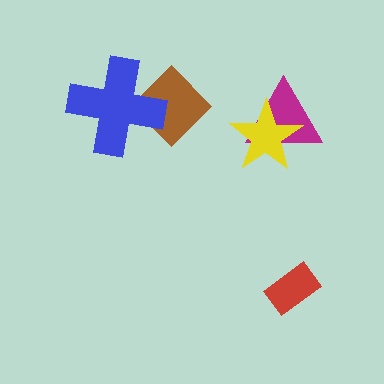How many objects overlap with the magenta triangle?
1 object overlaps with the magenta triangle.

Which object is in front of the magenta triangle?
The yellow star is in front of the magenta triangle.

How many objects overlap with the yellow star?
1 object overlaps with the yellow star.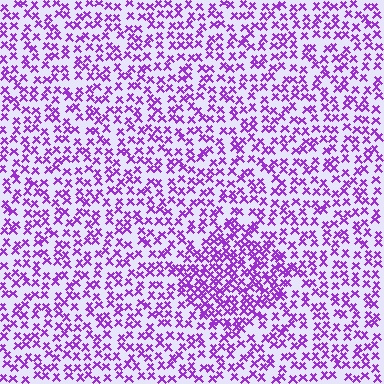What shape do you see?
I see a diamond.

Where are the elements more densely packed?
The elements are more densely packed inside the diamond boundary.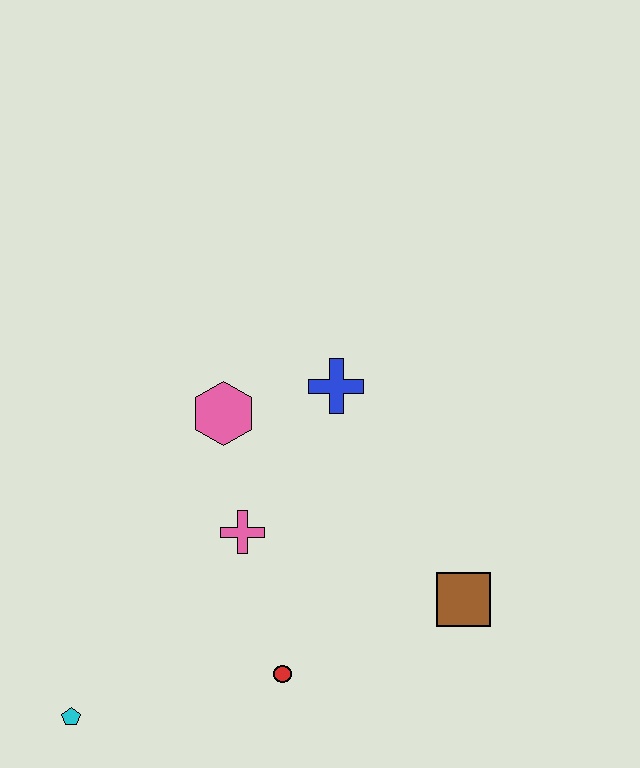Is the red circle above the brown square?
No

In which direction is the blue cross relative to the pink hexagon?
The blue cross is to the right of the pink hexagon.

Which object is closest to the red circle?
The pink cross is closest to the red circle.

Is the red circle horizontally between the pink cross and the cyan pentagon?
No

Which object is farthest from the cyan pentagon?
The blue cross is farthest from the cyan pentagon.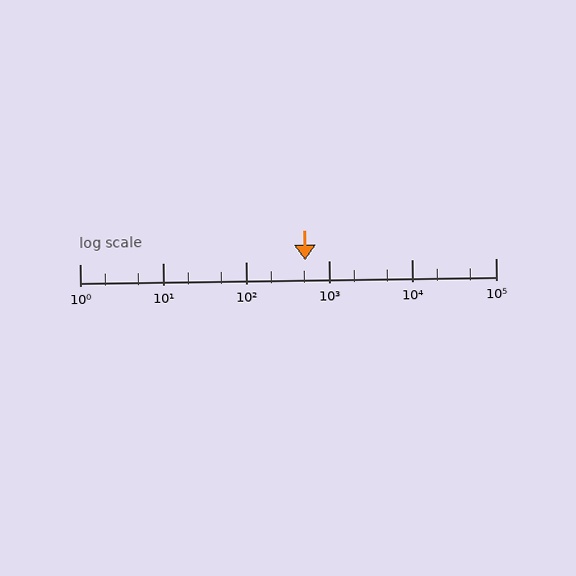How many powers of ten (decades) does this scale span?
The scale spans 5 decades, from 1 to 100000.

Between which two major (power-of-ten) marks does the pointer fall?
The pointer is between 100 and 1000.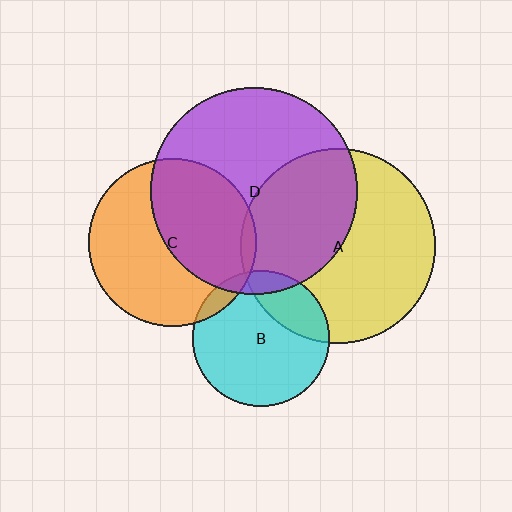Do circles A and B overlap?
Yes.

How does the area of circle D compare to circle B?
Approximately 2.3 times.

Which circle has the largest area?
Circle D (purple).